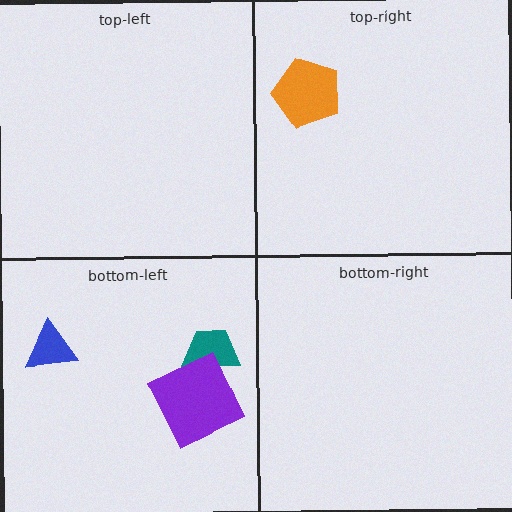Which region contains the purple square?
The bottom-left region.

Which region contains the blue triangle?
The bottom-left region.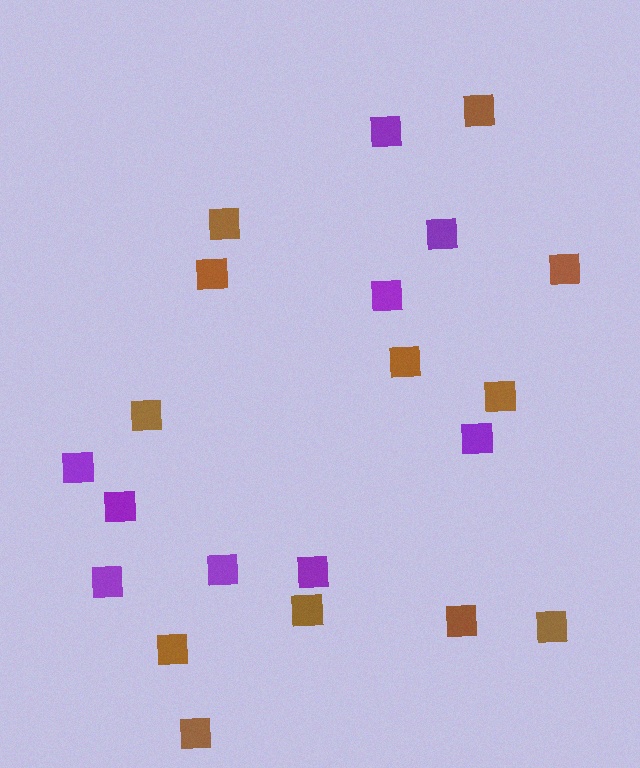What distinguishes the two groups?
There are 2 groups: one group of purple squares (9) and one group of brown squares (12).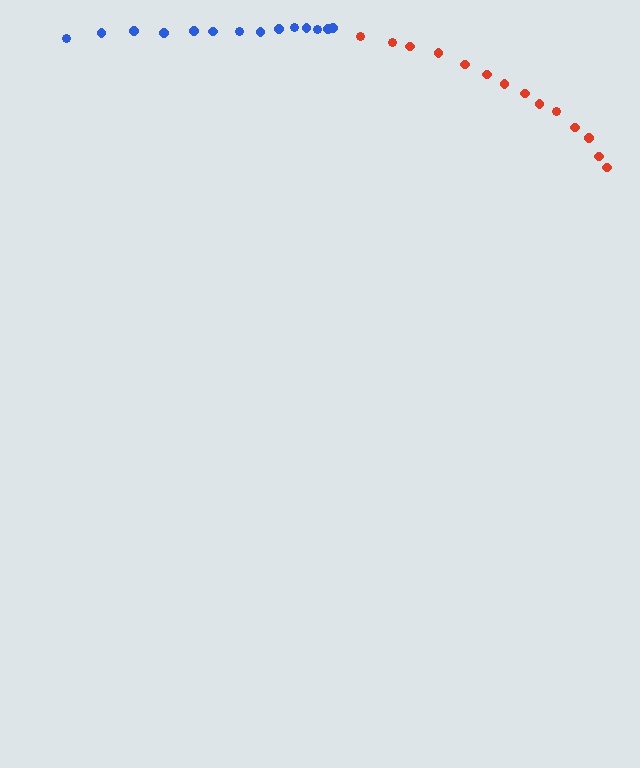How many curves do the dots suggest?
There are 2 distinct paths.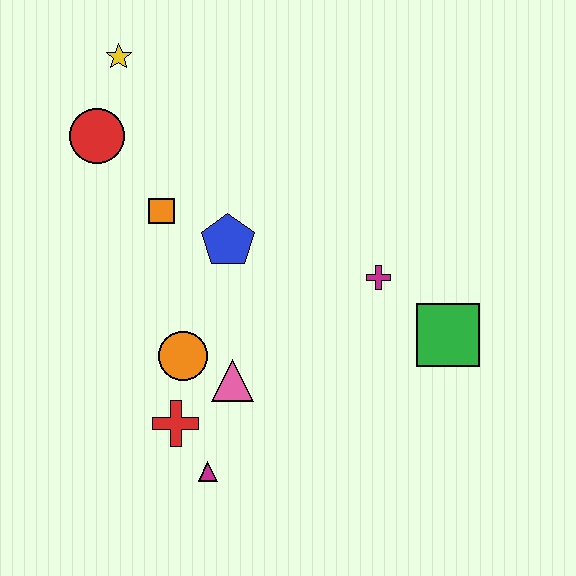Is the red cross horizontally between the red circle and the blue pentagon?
Yes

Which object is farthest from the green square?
The yellow star is farthest from the green square.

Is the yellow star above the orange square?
Yes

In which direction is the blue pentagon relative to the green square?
The blue pentagon is to the left of the green square.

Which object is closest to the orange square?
The blue pentagon is closest to the orange square.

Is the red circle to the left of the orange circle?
Yes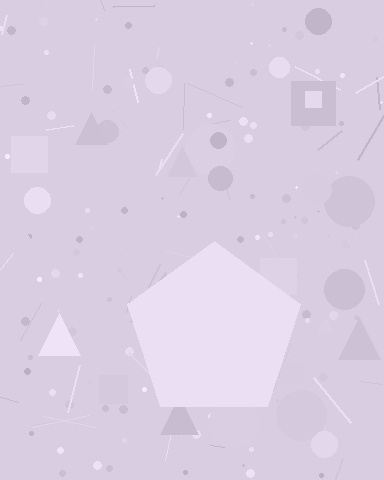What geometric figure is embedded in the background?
A pentagon is embedded in the background.